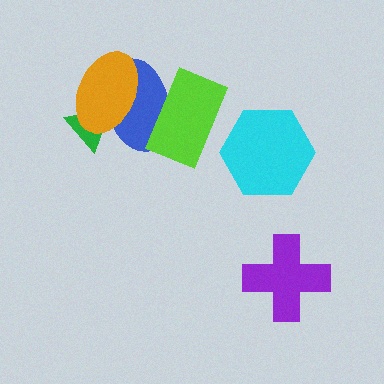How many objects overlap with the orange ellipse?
2 objects overlap with the orange ellipse.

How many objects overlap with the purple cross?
0 objects overlap with the purple cross.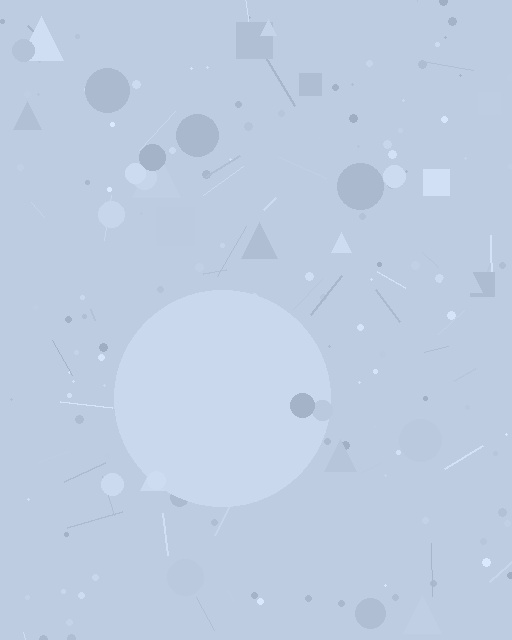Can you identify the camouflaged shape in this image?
The camouflaged shape is a circle.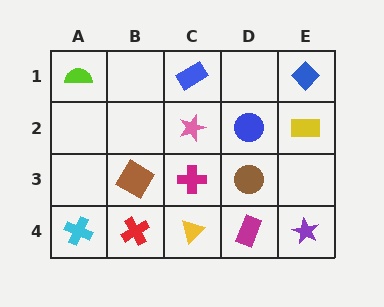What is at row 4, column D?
A magenta rectangle.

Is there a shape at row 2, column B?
No, that cell is empty.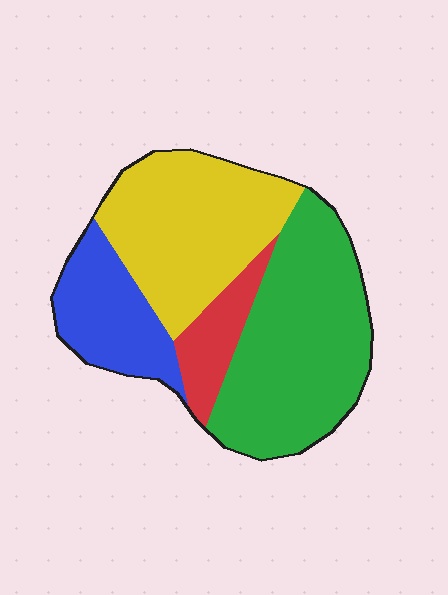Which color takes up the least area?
Red, at roughly 10%.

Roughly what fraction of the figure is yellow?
Yellow covers about 35% of the figure.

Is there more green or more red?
Green.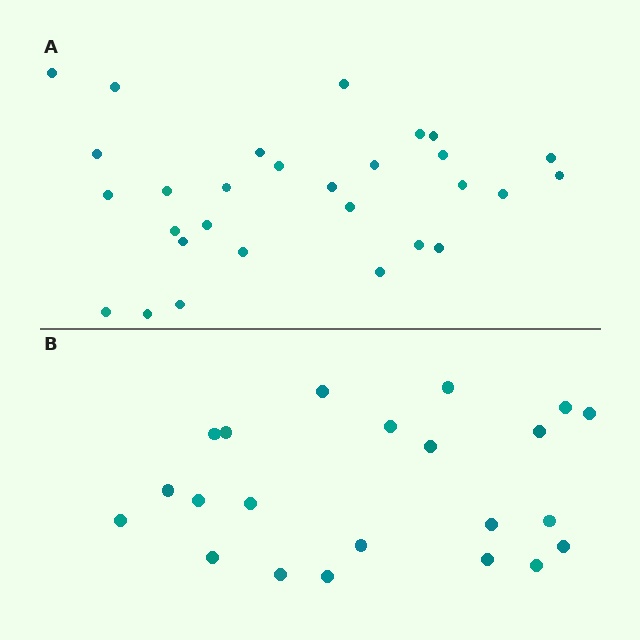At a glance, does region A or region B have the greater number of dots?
Region A (the top region) has more dots.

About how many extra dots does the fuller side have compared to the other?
Region A has roughly 8 or so more dots than region B.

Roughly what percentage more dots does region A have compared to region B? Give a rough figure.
About 30% more.